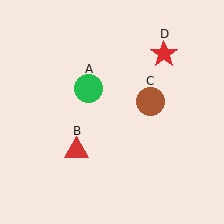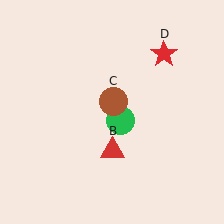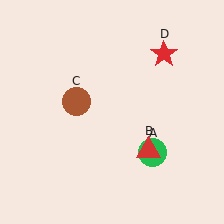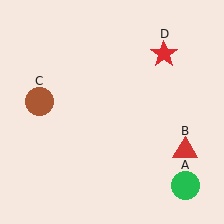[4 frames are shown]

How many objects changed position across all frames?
3 objects changed position: green circle (object A), red triangle (object B), brown circle (object C).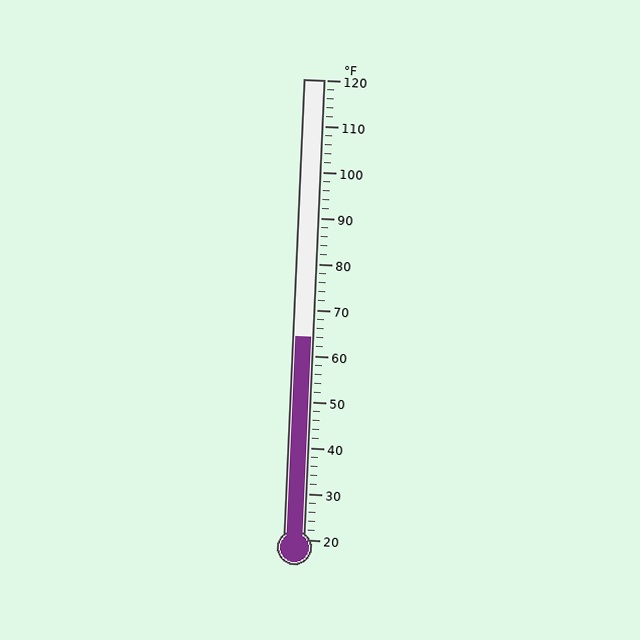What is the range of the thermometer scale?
The thermometer scale ranges from 20°F to 120°F.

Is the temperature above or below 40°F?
The temperature is above 40°F.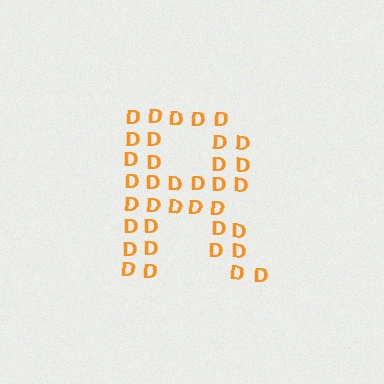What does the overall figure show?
The overall figure shows the letter R.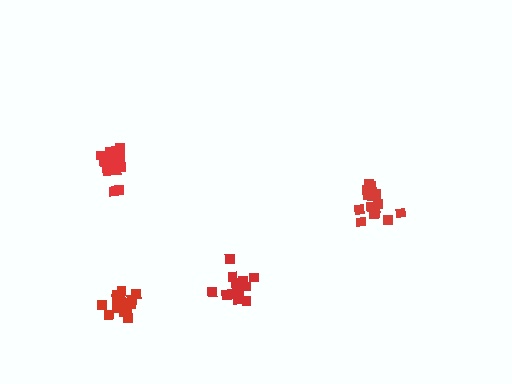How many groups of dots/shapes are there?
There are 4 groups.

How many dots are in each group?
Group 1: 19 dots, Group 2: 19 dots, Group 3: 16 dots, Group 4: 15 dots (69 total).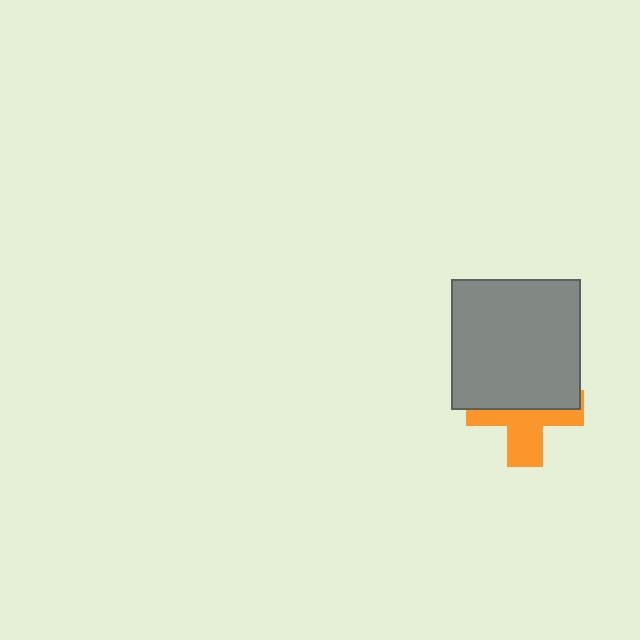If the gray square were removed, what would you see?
You would see the complete orange cross.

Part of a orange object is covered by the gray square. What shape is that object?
It is a cross.